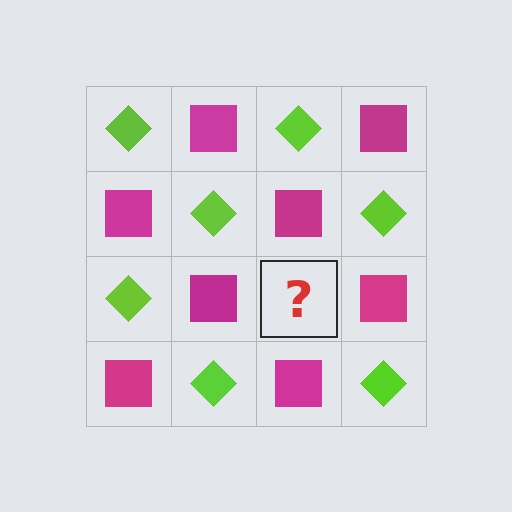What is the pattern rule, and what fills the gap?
The rule is that it alternates lime diamond and magenta square in a checkerboard pattern. The gap should be filled with a lime diamond.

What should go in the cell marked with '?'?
The missing cell should contain a lime diamond.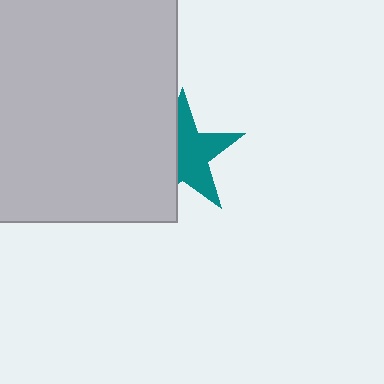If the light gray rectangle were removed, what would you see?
You would see the complete teal star.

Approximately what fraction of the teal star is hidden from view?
Roughly 42% of the teal star is hidden behind the light gray rectangle.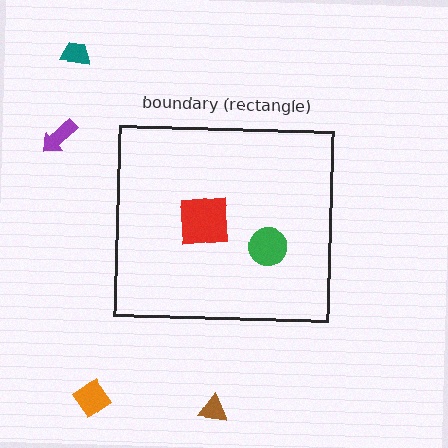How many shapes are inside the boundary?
2 inside, 4 outside.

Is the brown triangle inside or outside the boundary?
Outside.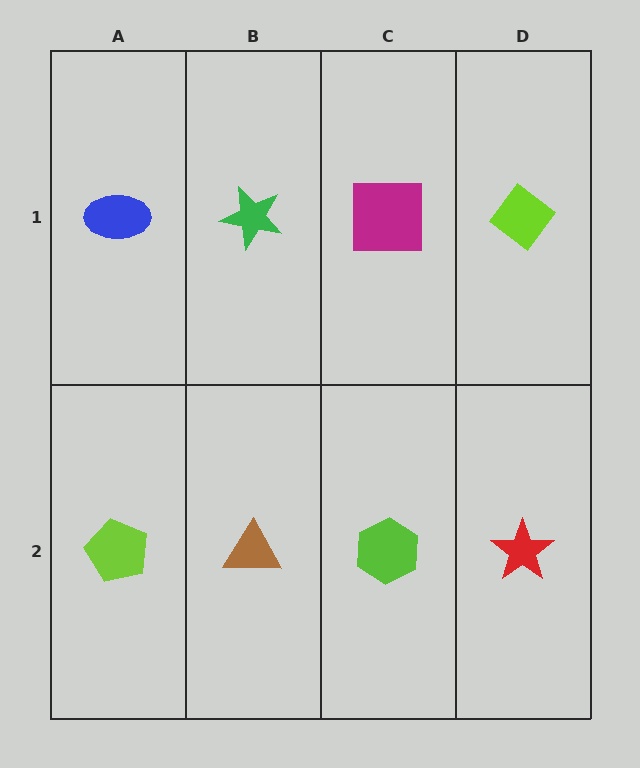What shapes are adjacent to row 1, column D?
A red star (row 2, column D), a magenta square (row 1, column C).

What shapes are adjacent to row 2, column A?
A blue ellipse (row 1, column A), a brown triangle (row 2, column B).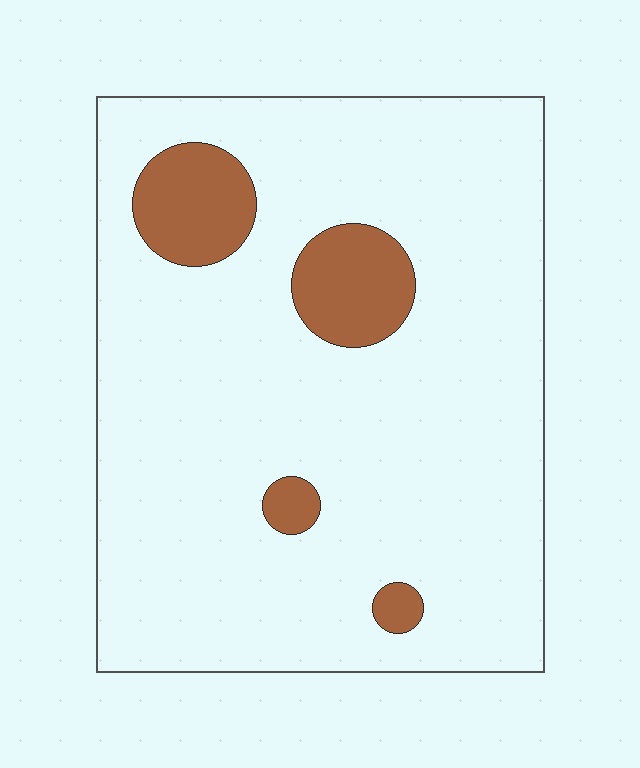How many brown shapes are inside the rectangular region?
4.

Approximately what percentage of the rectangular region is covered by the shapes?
Approximately 10%.